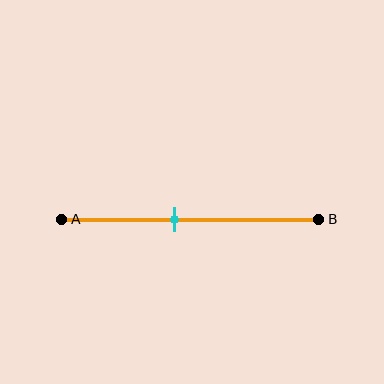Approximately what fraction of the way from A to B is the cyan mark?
The cyan mark is approximately 45% of the way from A to B.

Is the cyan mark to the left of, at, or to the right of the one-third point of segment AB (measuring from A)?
The cyan mark is to the right of the one-third point of segment AB.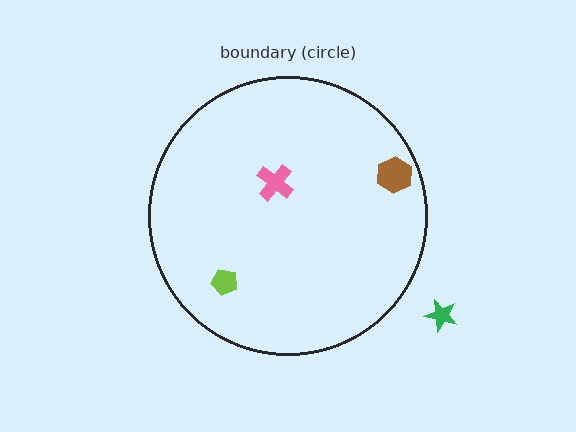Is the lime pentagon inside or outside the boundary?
Inside.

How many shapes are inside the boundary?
3 inside, 1 outside.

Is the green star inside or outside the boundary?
Outside.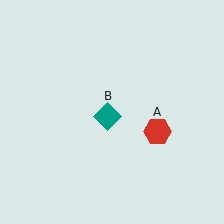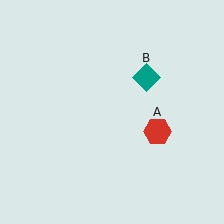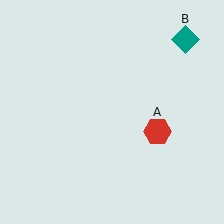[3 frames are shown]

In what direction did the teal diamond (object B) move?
The teal diamond (object B) moved up and to the right.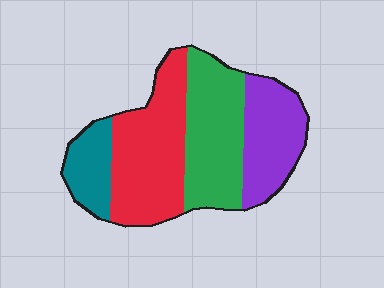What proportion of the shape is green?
Green covers around 30% of the shape.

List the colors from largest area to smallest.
From largest to smallest: red, green, purple, teal.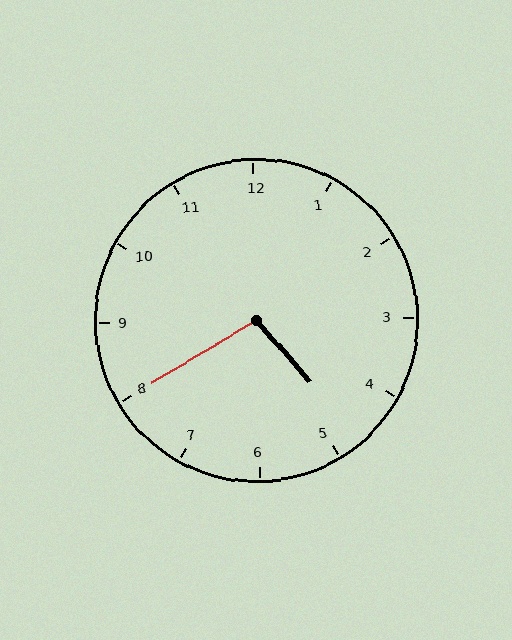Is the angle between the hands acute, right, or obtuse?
It is obtuse.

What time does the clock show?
4:40.